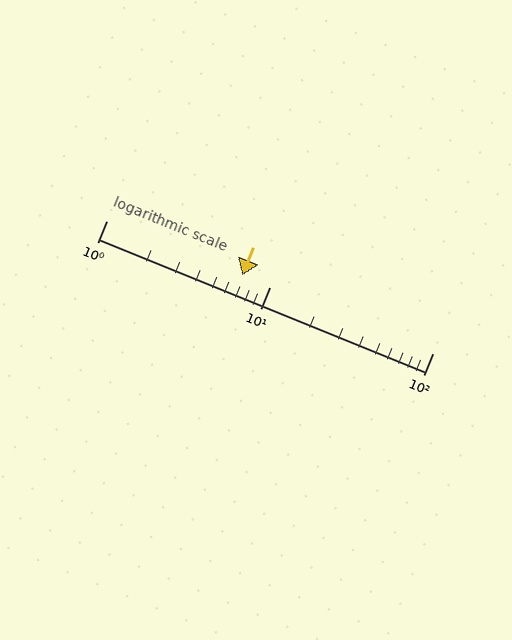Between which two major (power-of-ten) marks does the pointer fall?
The pointer is between 1 and 10.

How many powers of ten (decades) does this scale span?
The scale spans 2 decades, from 1 to 100.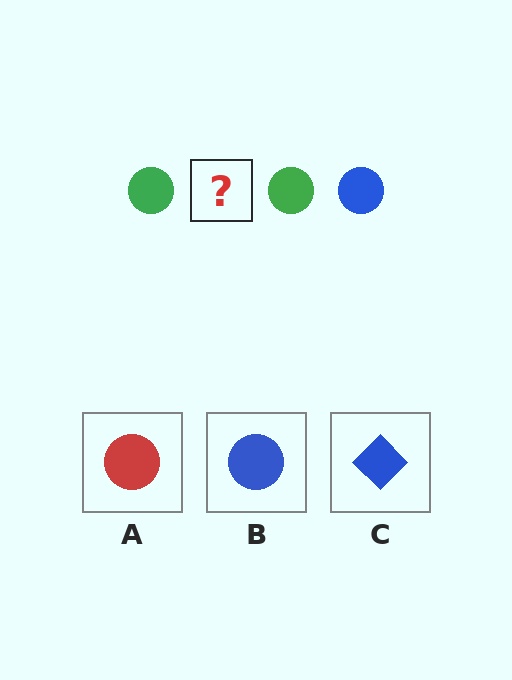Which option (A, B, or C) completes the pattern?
B.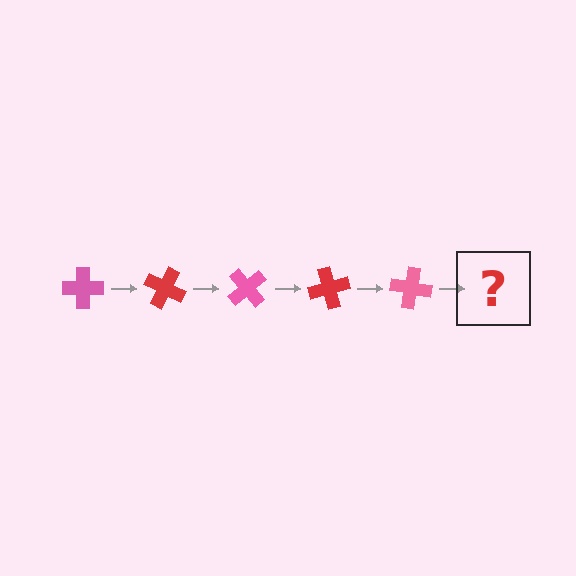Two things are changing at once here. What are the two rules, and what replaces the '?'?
The two rules are that it rotates 25 degrees each step and the color cycles through pink and red. The '?' should be a red cross, rotated 125 degrees from the start.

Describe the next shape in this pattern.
It should be a red cross, rotated 125 degrees from the start.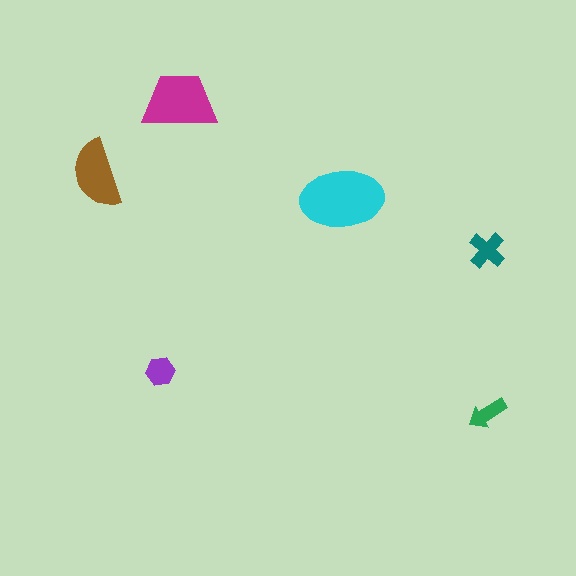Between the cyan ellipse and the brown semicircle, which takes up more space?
The cyan ellipse.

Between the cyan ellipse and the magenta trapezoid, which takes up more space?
The cyan ellipse.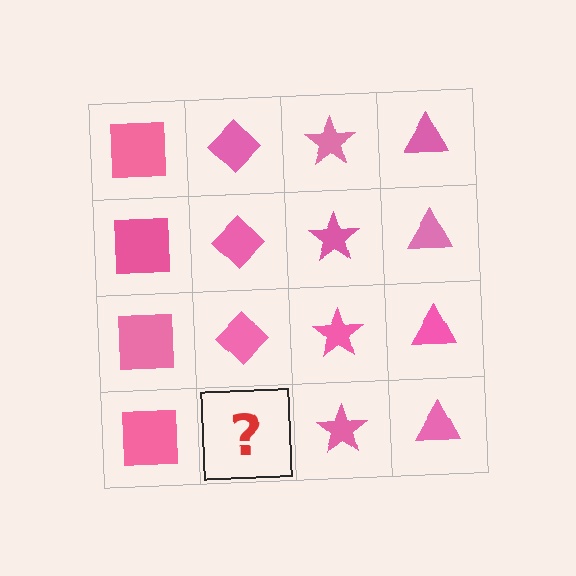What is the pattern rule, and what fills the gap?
The rule is that each column has a consistent shape. The gap should be filled with a pink diamond.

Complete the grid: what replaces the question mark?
The question mark should be replaced with a pink diamond.